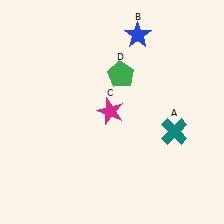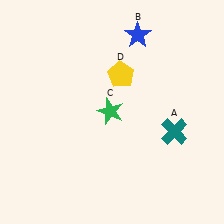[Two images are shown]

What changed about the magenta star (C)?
In Image 1, C is magenta. In Image 2, it changed to green.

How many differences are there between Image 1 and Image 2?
There are 2 differences between the two images.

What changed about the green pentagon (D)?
In Image 1, D is green. In Image 2, it changed to yellow.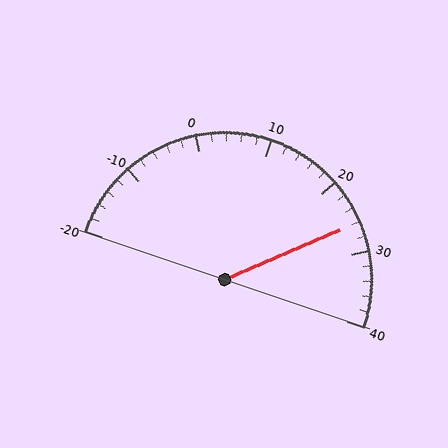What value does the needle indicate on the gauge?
The needle indicates approximately 26.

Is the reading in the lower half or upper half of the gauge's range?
The reading is in the upper half of the range (-20 to 40).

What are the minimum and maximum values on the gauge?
The gauge ranges from -20 to 40.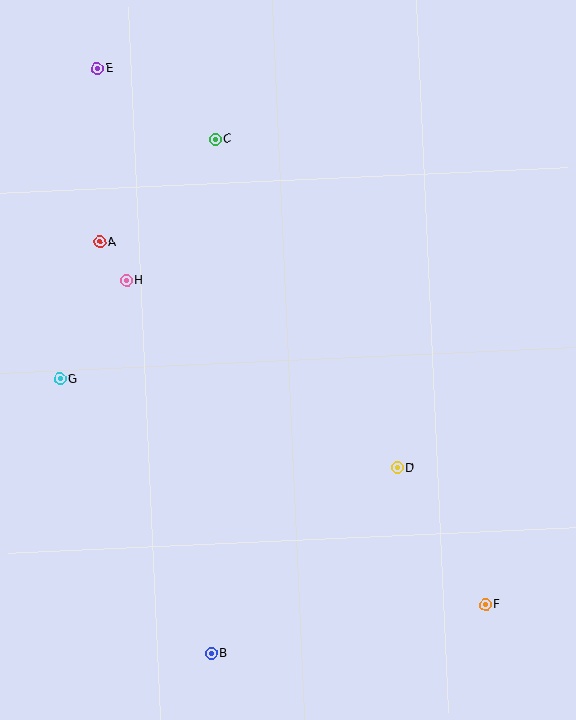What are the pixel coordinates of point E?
Point E is at (98, 68).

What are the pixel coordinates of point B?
Point B is at (212, 654).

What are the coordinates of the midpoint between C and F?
The midpoint between C and F is at (350, 372).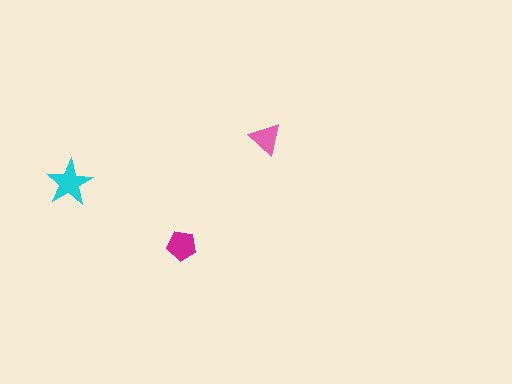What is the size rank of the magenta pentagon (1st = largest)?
2nd.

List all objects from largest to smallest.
The cyan star, the magenta pentagon, the pink triangle.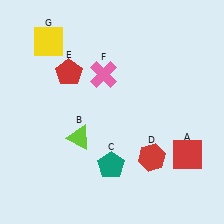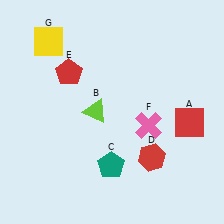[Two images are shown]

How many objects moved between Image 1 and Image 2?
3 objects moved between the two images.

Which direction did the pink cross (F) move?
The pink cross (F) moved down.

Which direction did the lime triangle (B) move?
The lime triangle (B) moved up.